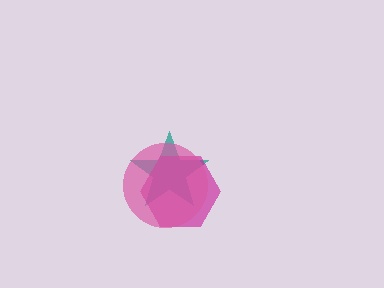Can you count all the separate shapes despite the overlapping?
Yes, there are 3 separate shapes.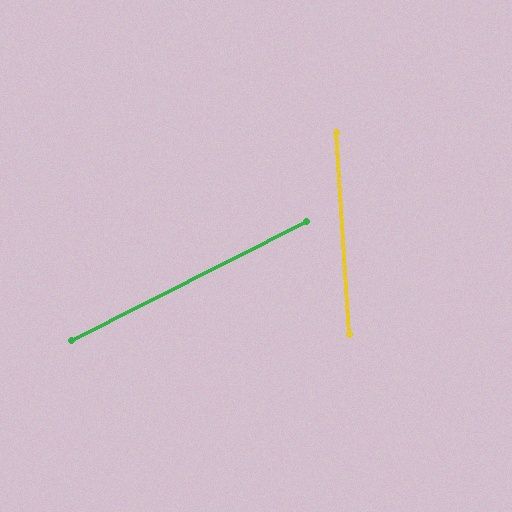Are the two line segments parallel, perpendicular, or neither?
Neither parallel nor perpendicular — they differ by about 67°.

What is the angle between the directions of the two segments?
Approximately 67 degrees.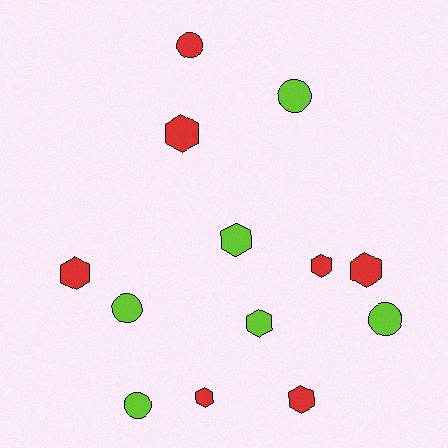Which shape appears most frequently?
Hexagon, with 8 objects.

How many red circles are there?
There is 1 red circle.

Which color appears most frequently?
Red, with 7 objects.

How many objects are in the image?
There are 13 objects.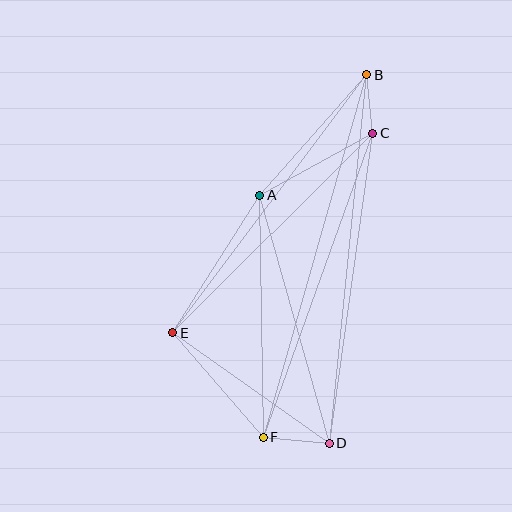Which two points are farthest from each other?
Points B and F are farthest from each other.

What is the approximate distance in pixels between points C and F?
The distance between C and F is approximately 323 pixels.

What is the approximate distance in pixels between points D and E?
The distance between D and E is approximately 192 pixels.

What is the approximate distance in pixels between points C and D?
The distance between C and D is approximately 313 pixels.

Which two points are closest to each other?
Points B and C are closest to each other.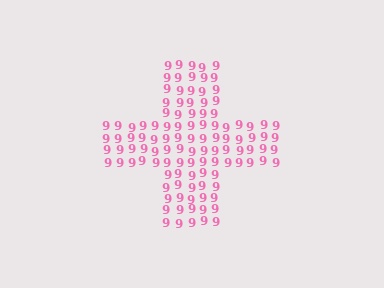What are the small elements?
The small elements are digit 9's.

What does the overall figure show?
The overall figure shows a cross.